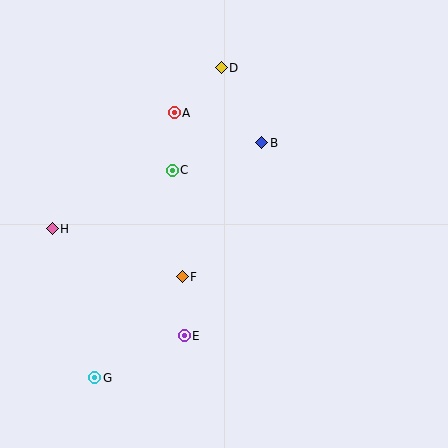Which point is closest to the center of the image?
Point F at (182, 277) is closest to the center.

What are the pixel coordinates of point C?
Point C is at (172, 170).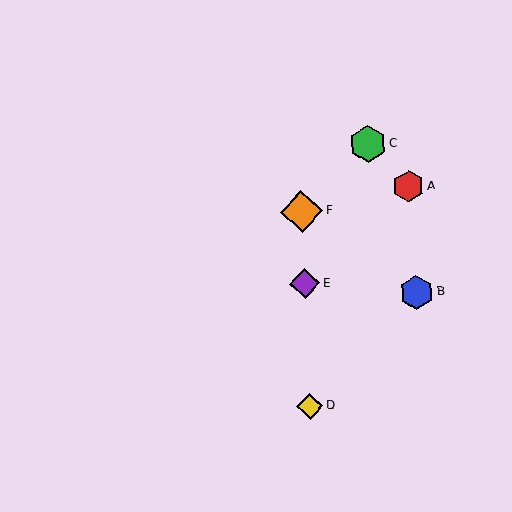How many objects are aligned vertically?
3 objects (D, E, F) are aligned vertically.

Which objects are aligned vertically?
Objects D, E, F are aligned vertically.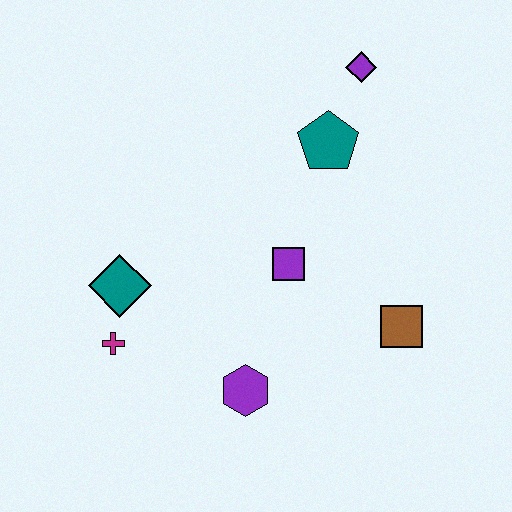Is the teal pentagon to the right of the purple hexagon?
Yes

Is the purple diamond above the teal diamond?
Yes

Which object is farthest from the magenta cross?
The purple diamond is farthest from the magenta cross.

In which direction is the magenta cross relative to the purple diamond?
The magenta cross is below the purple diamond.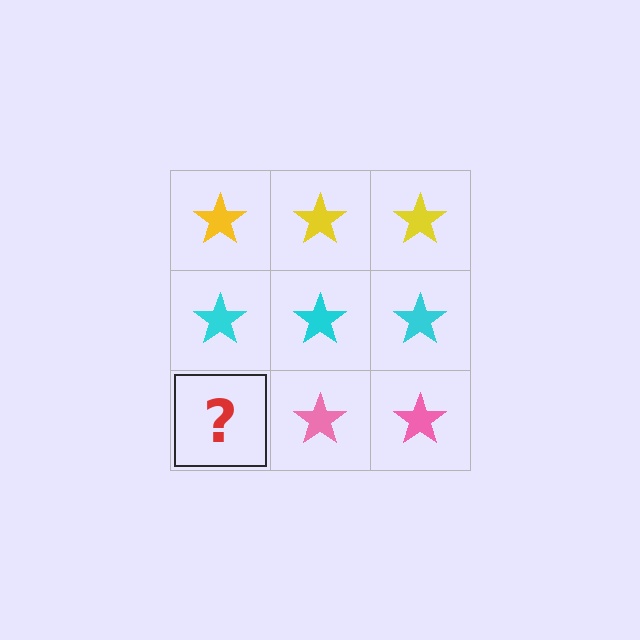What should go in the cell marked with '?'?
The missing cell should contain a pink star.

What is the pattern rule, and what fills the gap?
The rule is that each row has a consistent color. The gap should be filled with a pink star.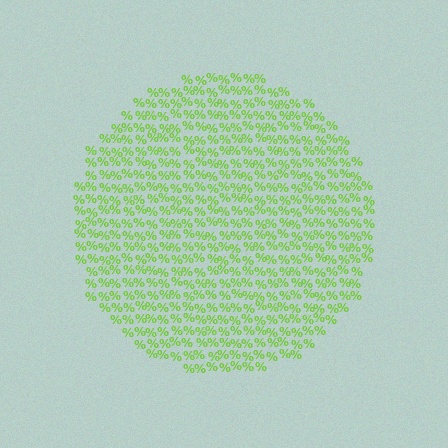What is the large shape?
The large shape is a circle.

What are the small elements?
The small elements are percent signs.